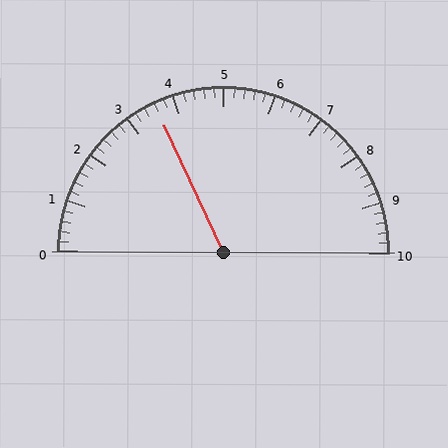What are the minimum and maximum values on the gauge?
The gauge ranges from 0 to 10.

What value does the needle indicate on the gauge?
The needle indicates approximately 3.6.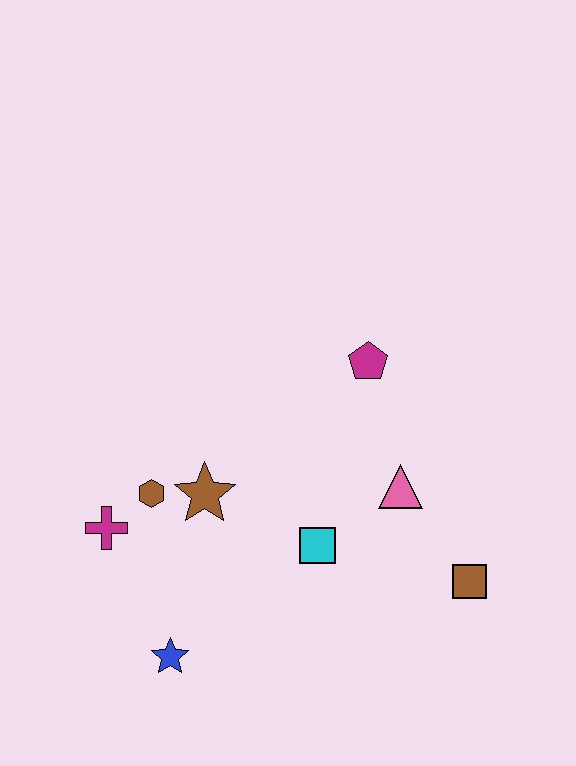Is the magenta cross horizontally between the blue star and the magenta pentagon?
No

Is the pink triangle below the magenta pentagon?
Yes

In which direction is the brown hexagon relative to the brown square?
The brown hexagon is to the left of the brown square.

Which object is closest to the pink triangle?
The cyan square is closest to the pink triangle.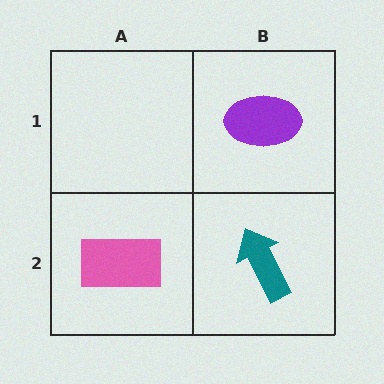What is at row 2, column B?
A teal arrow.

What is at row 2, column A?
A pink rectangle.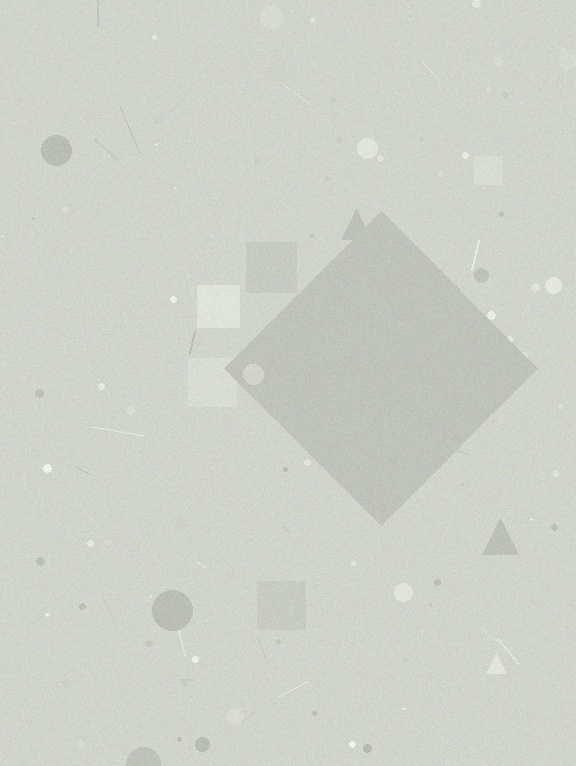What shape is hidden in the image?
A diamond is hidden in the image.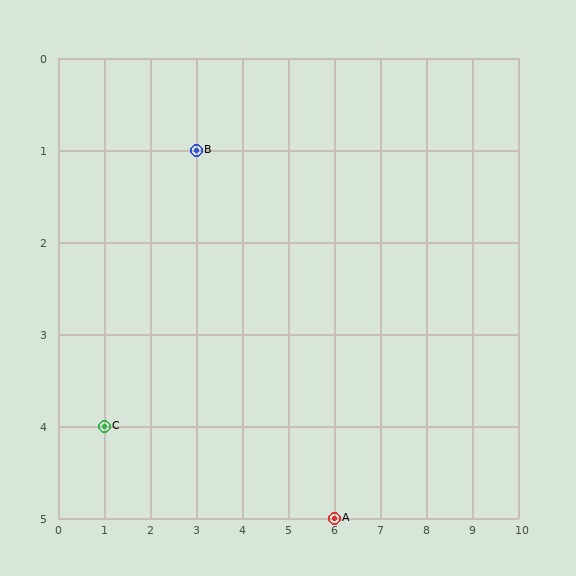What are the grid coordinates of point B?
Point B is at grid coordinates (3, 1).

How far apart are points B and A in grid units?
Points B and A are 3 columns and 4 rows apart (about 5.0 grid units diagonally).